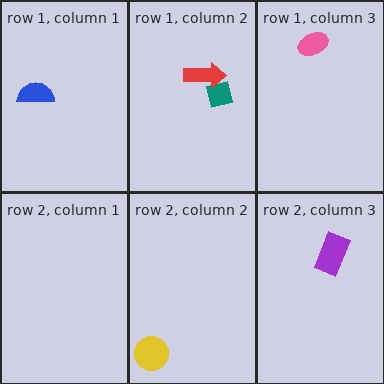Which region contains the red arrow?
The row 1, column 2 region.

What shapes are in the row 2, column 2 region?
The yellow circle.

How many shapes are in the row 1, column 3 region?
1.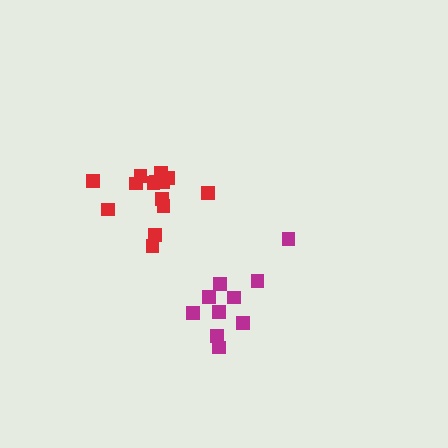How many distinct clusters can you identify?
There are 2 distinct clusters.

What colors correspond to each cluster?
The clusters are colored: red, magenta.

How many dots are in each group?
Group 1: 15 dots, Group 2: 10 dots (25 total).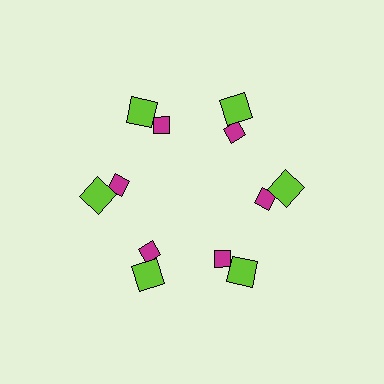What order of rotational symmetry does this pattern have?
This pattern has 6-fold rotational symmetry.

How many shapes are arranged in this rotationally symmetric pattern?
There are 12 shapes, arranged in 6 groups of 2.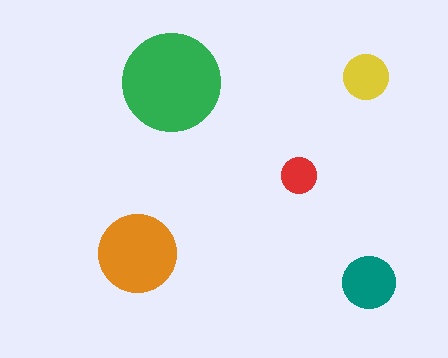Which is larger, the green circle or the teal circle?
The green one.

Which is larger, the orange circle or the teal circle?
The orange one.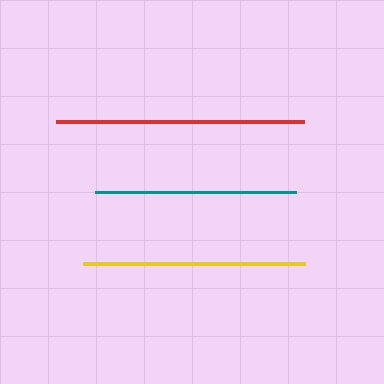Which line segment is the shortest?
The teal line is the shortest at approximately 201 pixels.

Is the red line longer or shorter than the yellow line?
The red line is longer than the yellow line.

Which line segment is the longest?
The red line is the longest at approximately 248 pixels.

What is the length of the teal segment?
The teal segment is approximately 201 pixels long.